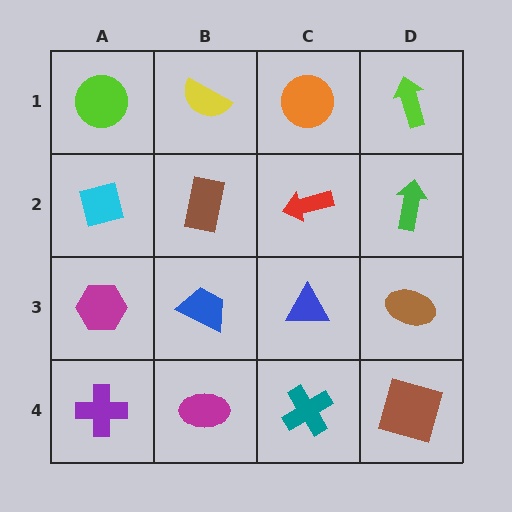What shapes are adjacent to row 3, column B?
A brown rectangle (row 2, column B), a magenta ellipse (row 4, column B), a magenta hexagon (row 3, column A), a blue triangle (row 3, column C).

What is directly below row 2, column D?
A brown ellipse.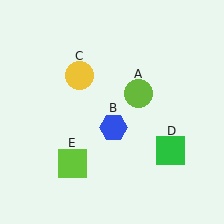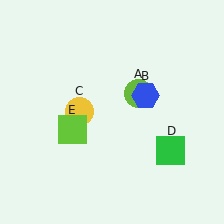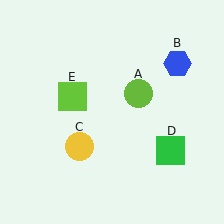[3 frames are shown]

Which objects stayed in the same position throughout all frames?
Lime circle (object A) and green square (object D) remained stationary.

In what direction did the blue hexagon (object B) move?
The blue hexagon (object B) moved up and to the right.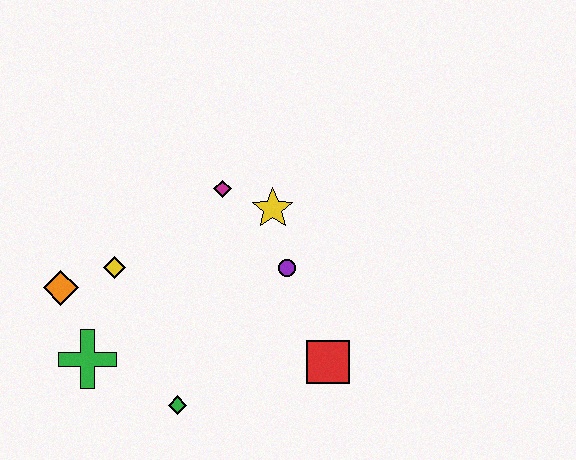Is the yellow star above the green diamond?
Yes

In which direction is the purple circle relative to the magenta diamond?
The purple circle is below the magenta diamond.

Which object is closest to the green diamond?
The green cross is closest to the green diamond.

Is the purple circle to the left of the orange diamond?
No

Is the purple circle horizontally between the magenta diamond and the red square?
Yes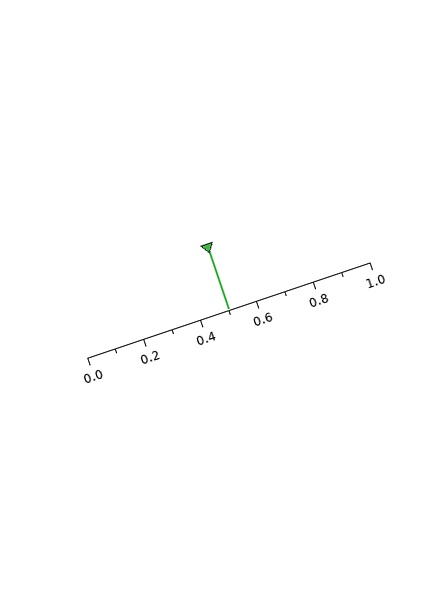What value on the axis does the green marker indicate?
The marker indicates approximately 0.5.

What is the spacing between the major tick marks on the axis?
The major ticks are spaced 0.2 apart.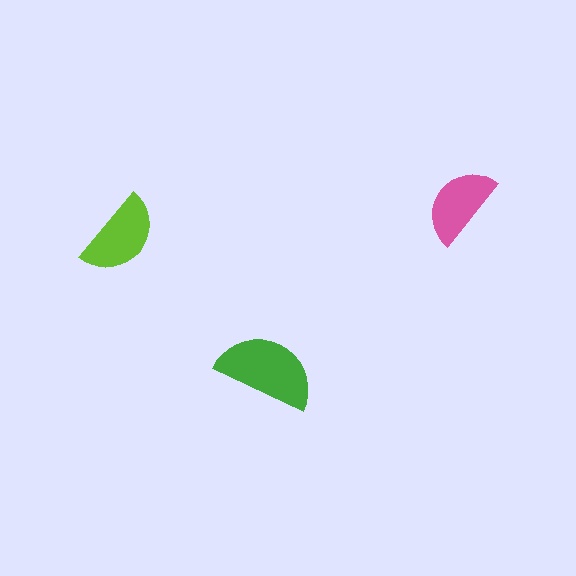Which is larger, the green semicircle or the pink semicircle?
The green one.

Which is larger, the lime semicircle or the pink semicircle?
The lime one.